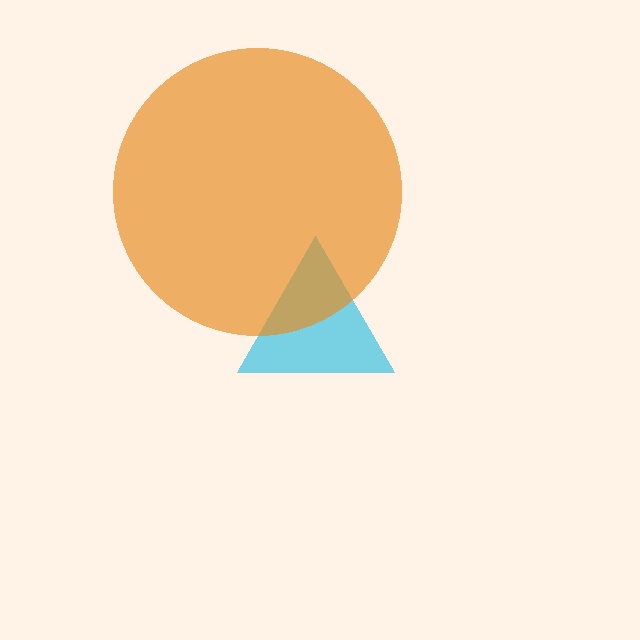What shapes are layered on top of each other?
The layered shapes are: a cyan triangle, an orange circle.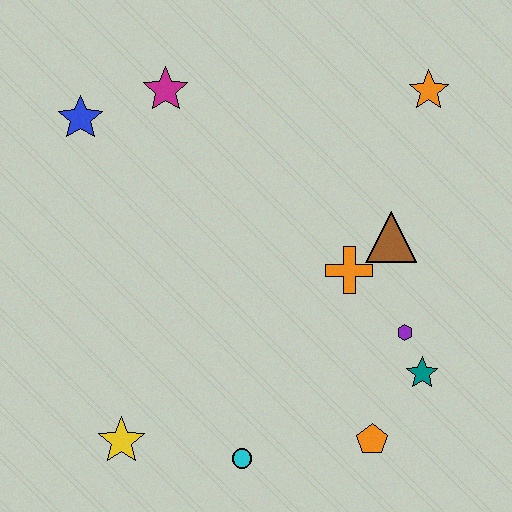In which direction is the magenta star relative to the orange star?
The magenta star is to the left of the orange star.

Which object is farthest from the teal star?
The blue star is farthest from the teal star.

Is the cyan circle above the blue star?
No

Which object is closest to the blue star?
The magenta star is closest to the blue star.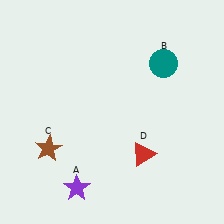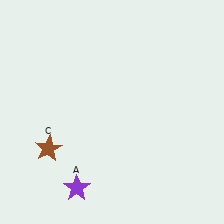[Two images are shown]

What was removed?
The teal circle (B), the red triangle (D) were removed in Image 2.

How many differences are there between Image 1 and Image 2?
There are 2 differences between the two images.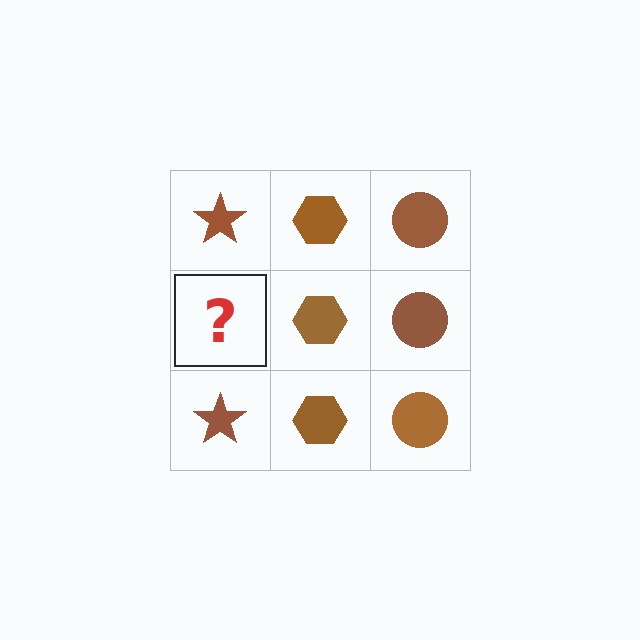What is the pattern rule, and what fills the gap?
The rule is that each column has a consistent shape. The gap should be filled with a brown star.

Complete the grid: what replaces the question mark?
The question mark should be replaced with a brown star.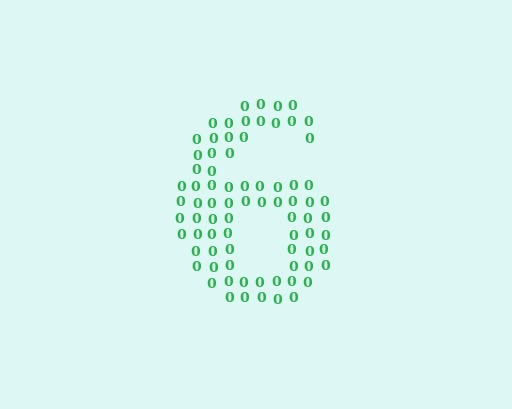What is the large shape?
The large shape is the digit 6.